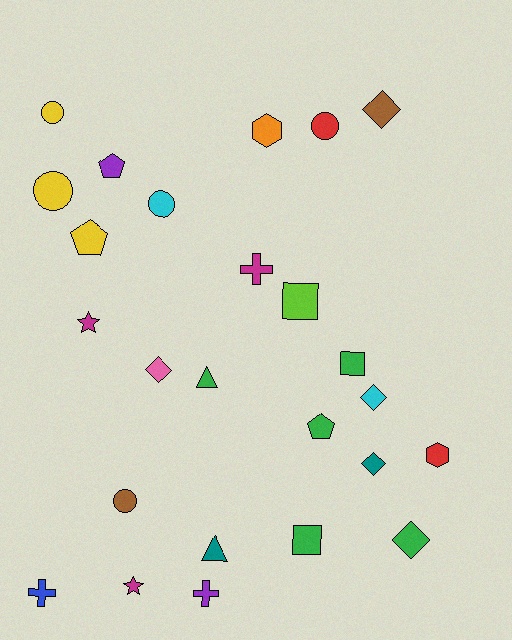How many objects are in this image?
There are 25 objects.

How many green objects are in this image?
There are 5 green objects.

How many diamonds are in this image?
There are 5 diamonds.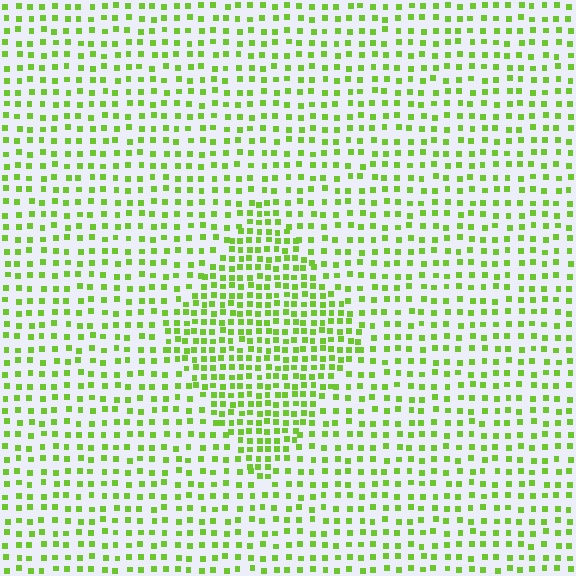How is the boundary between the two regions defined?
The boundary is defined by a change in element density (approximately 1.8x ratio). All elements are the same color, size, and shape.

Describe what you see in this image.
The image contains small lime elements arranged at two different densities. A diamond-shaped region is visible where the elements are more densely packed than the surrounding area.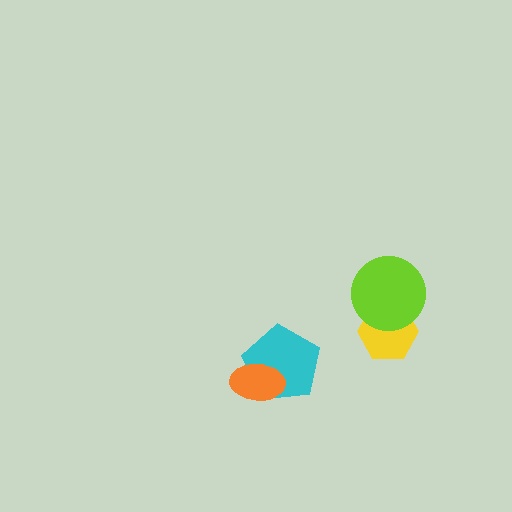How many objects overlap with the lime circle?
1 object overlaps with the lime circle.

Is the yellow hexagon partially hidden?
Yes, it is partially covered by another shape.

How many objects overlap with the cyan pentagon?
1 object overlaps with the cyan pentagon.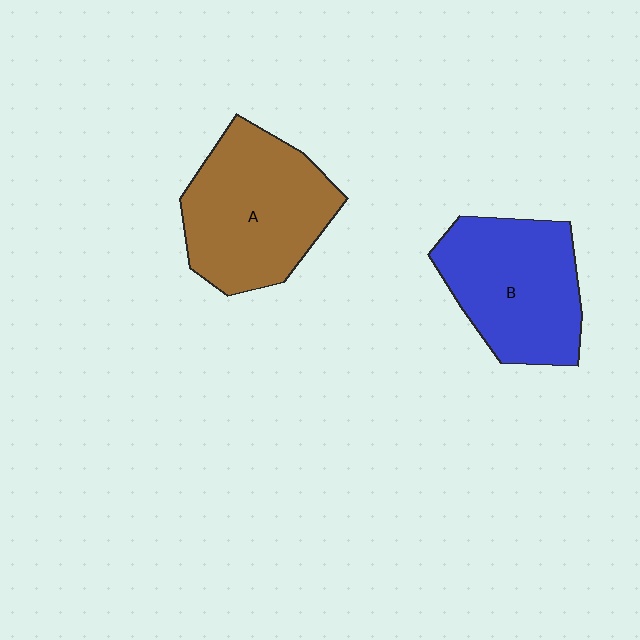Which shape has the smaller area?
Shape B (blue).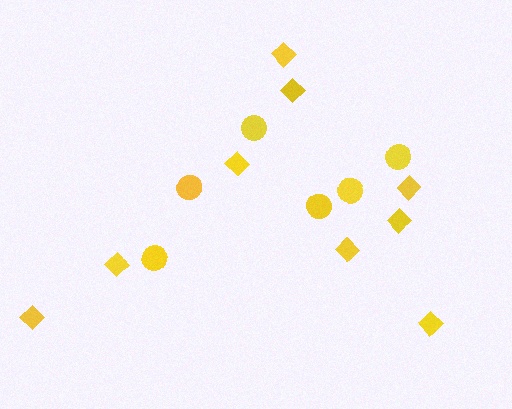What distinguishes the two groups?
There are 2 groups: one group of circles (6) and one group of diamonds (9).